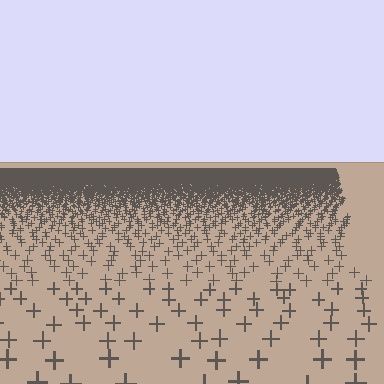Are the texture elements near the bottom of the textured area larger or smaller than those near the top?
Larger. Near the bottom, elements are closer to the viewer and appear at a bigger on-screen size.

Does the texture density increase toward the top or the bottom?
Density increases toward the top.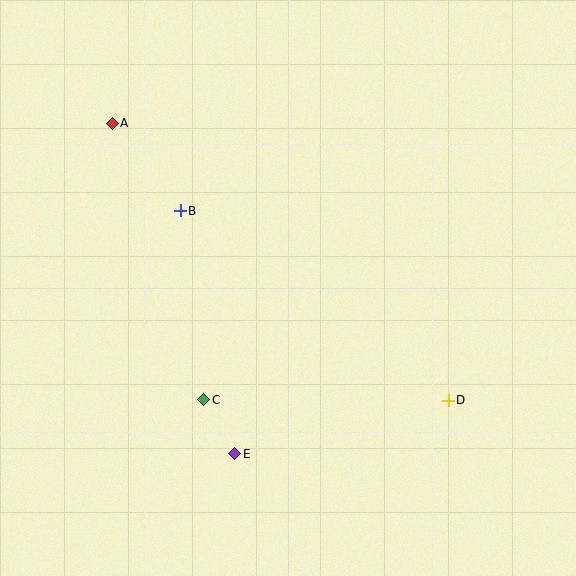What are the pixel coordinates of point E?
Point E is at (235, 454).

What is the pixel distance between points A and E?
The distance between A and E is 353 pixels.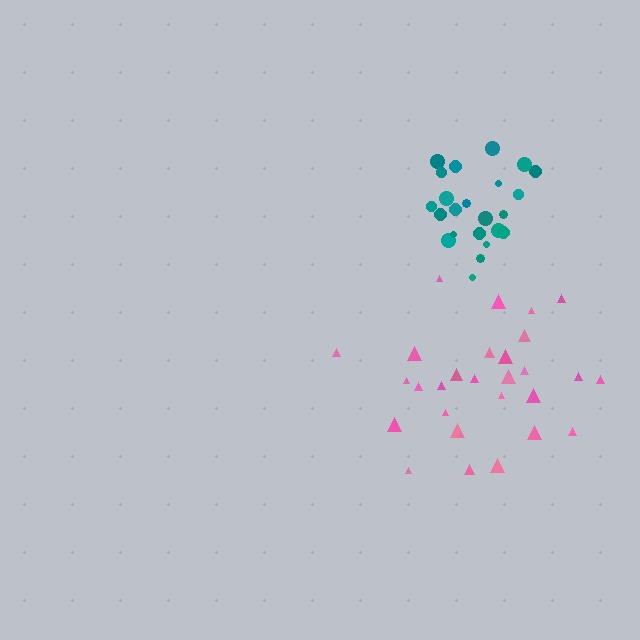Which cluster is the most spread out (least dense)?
Pink.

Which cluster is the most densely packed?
Teal.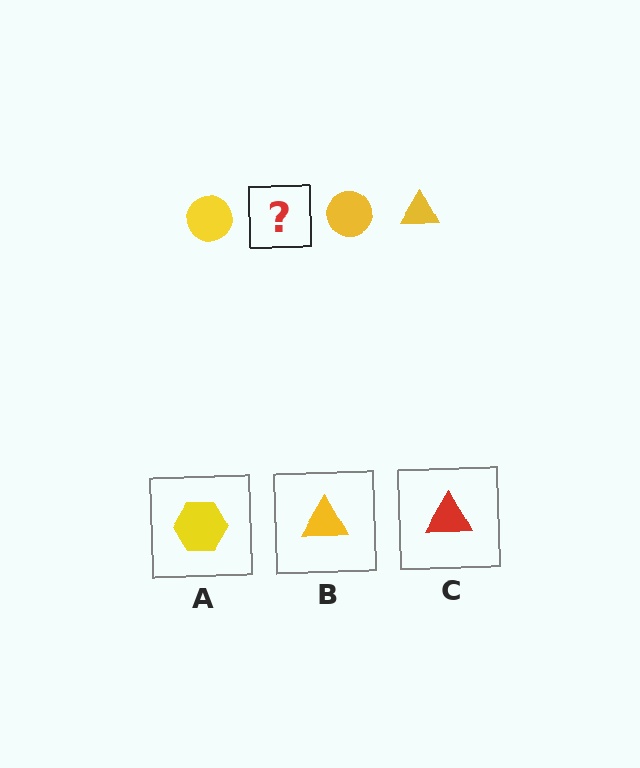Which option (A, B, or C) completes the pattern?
B.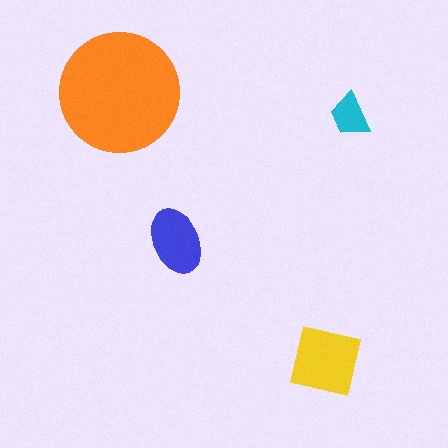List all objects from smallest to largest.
The cyan trapezoid, the blue ellipse, the yellow square, the orange circle.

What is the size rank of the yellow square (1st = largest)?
2nd.